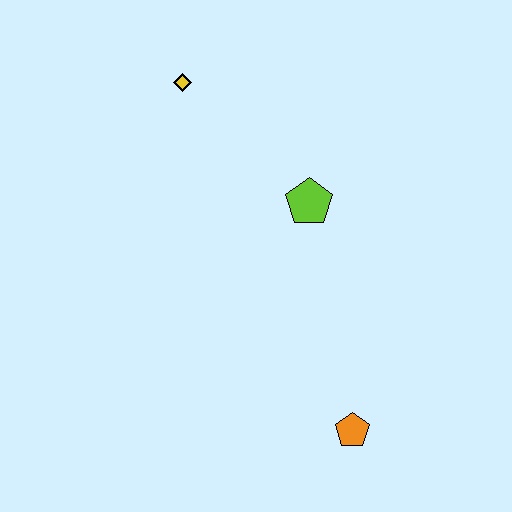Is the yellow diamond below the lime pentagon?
No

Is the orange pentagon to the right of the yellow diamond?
Yes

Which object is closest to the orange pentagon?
The lime pentagon is closest to the orange pentagon.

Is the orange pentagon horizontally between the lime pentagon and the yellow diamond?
No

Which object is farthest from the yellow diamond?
The orange pentagon is farthest from the yellow diamond.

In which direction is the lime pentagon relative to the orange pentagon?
The lime pentagon is above the orange pentagon.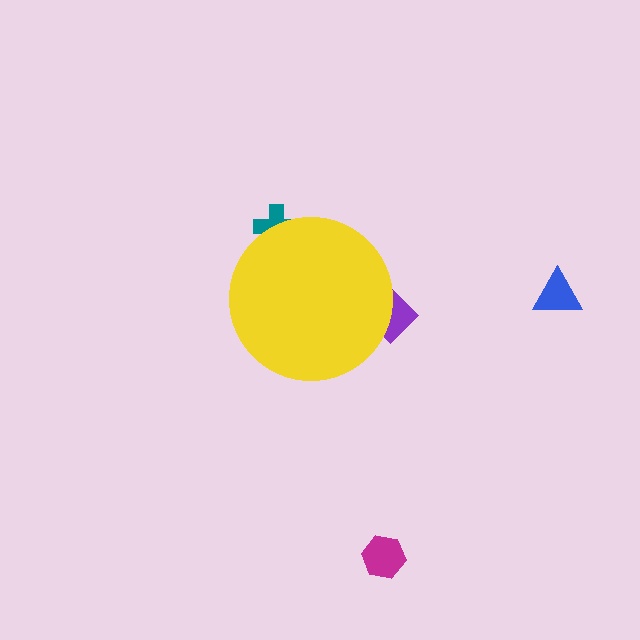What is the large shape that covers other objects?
A yellow circle.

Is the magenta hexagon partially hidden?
No, the magenta hexagon is fully visible.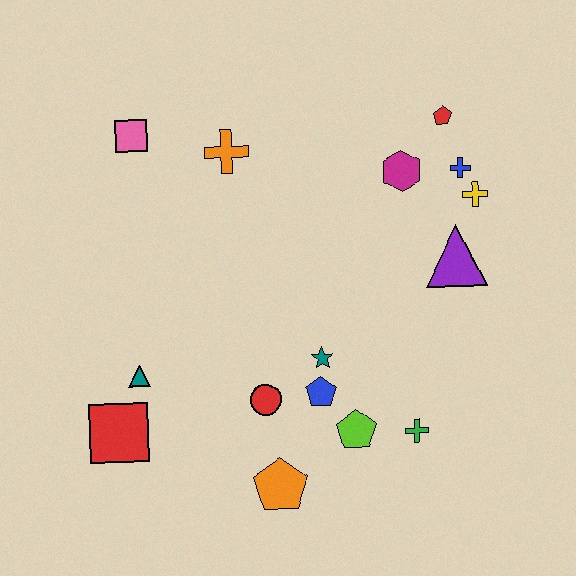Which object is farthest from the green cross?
The pink square is farthest from the green cross.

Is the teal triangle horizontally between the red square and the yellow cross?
Yes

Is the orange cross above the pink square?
No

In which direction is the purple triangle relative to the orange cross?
The purple triangle is to the right of the orange cross.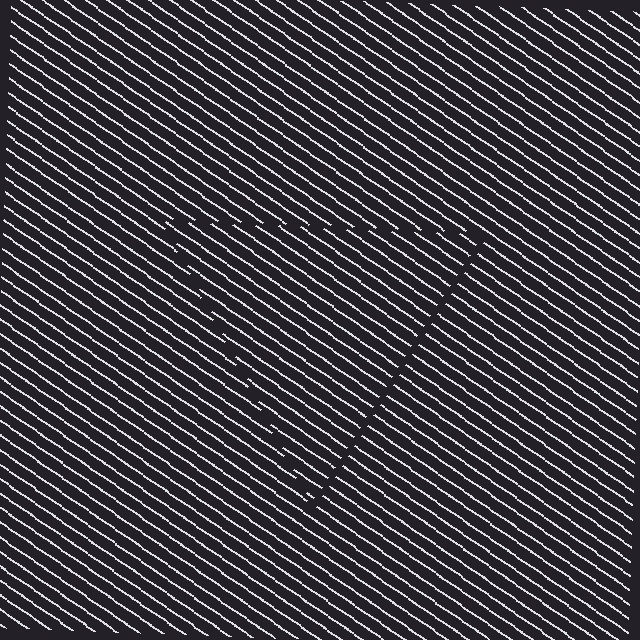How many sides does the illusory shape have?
3 sides — the line-ends trace a triangle.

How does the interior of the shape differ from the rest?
The interior of the shape contains the same grating, shifted by half a period — the contour is defined by the phase discontinuity where line-ends from the inner and outer gratings abut.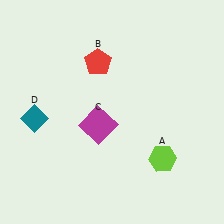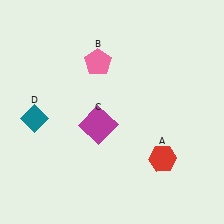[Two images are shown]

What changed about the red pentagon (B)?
In Image 1, B is red. In Image 2, it changed to pink.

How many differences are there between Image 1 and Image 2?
There are 2 differences between the two images.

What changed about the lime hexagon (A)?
In Image 1, A is lime. In Image 2, it changed to red.